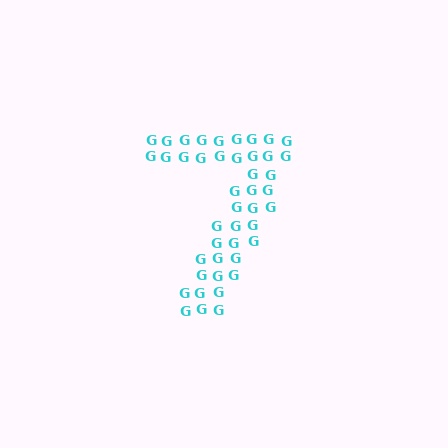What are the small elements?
The small elements are letter G's.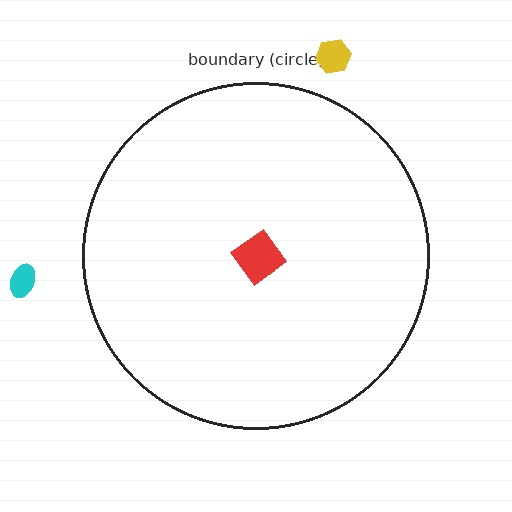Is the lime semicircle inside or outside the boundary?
Inside.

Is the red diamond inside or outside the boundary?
Inside.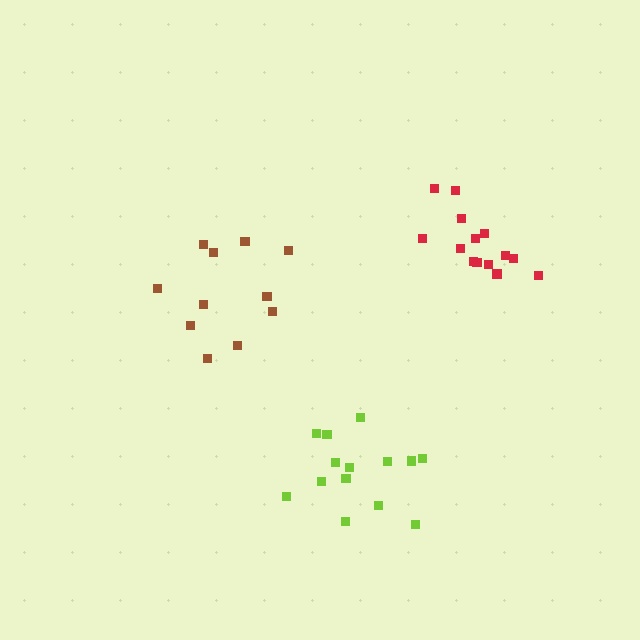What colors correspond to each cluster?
The clusters are colored: red, brown, lime.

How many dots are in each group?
Group 1: 14 dots, Group 2: 11 dots, Group 3: 14 dots (39 total).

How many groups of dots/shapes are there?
There are 3 groups.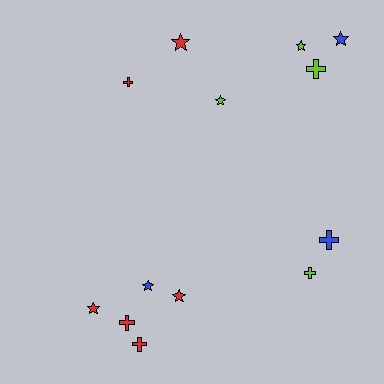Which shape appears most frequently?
Star, with 7 objects.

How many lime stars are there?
There are 2 lime stars.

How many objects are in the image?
There are 13 objects.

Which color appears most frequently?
Red, with 6 objects.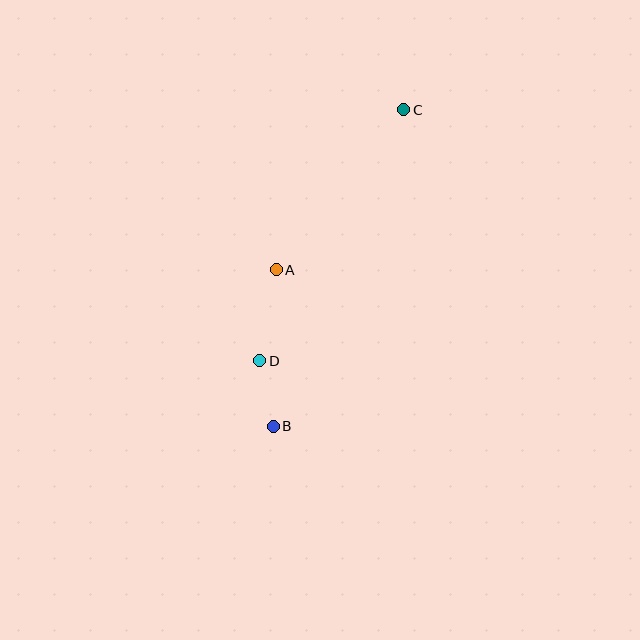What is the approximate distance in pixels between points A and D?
The distance between A and D is approximately 93 pixels.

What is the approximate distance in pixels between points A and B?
The distance between A and B is approximately 156 pixels.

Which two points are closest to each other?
Points B and D are closest to each other.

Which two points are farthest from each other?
Points B and C are farthest from each other.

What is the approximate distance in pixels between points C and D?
The distance between C and D is approximately 290 pixels.